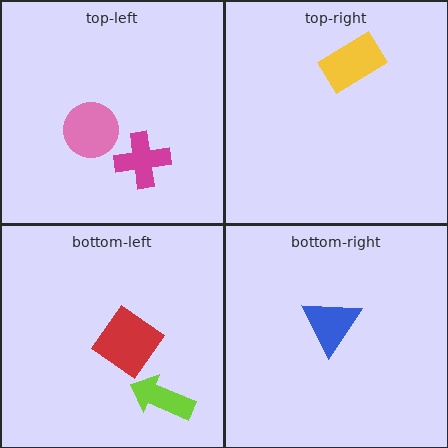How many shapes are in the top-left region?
2.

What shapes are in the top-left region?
The pink circle, the magenta cross.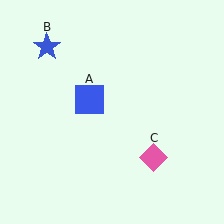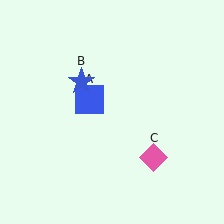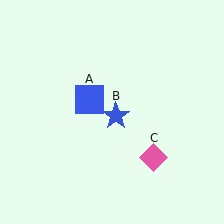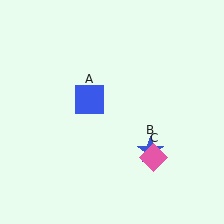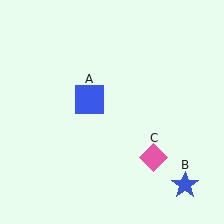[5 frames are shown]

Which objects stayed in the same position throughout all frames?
Blue square (object A) and pink diamond (object C) remained stationary.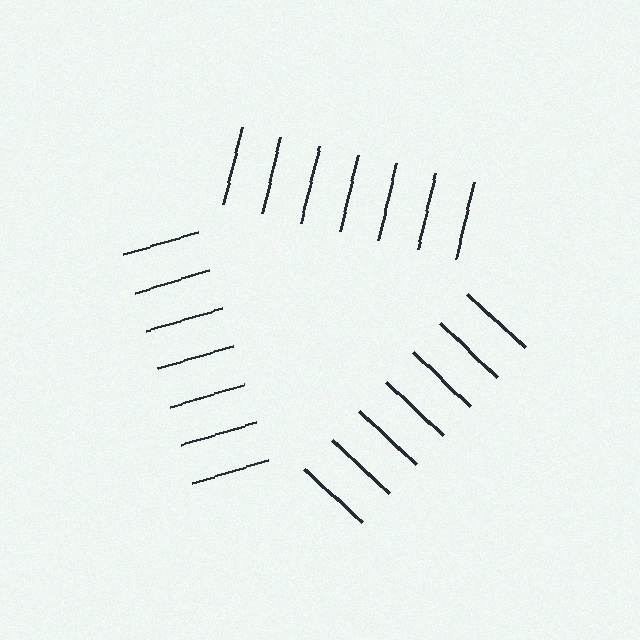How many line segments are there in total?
21 — 7 along each of the 3 edges.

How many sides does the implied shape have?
3 sides — the line-ends trace a triangle.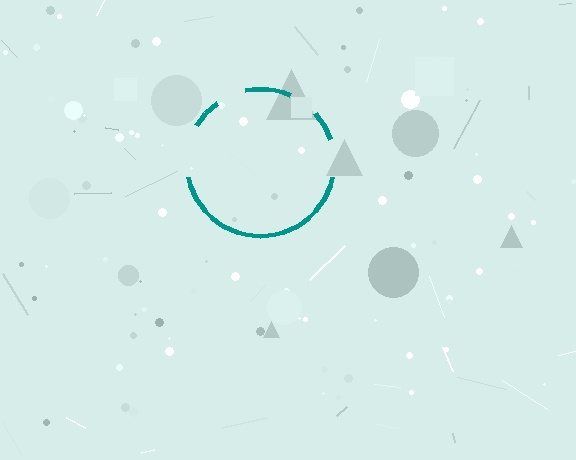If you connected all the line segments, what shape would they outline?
They would outline a circle.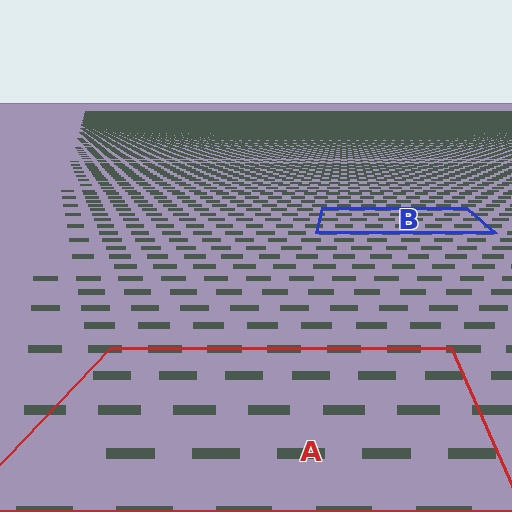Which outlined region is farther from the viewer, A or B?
Region B is farther from the viewer — the texture elements inside it appear smaller and more densely packed.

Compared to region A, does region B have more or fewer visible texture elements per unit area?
Region B has more texture elements per unit area — they are packed more densely because it is farther away.